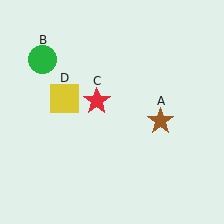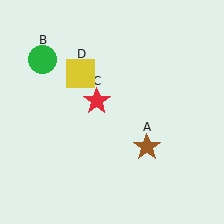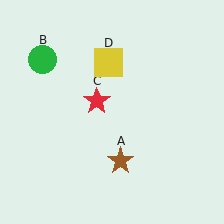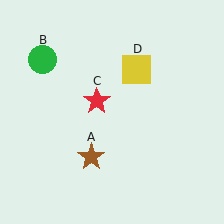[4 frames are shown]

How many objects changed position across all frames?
2 objects changed position: brown star (object A), yellow square (object D).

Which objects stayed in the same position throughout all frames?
Green circle (object B) and red star (object C) remained stationary.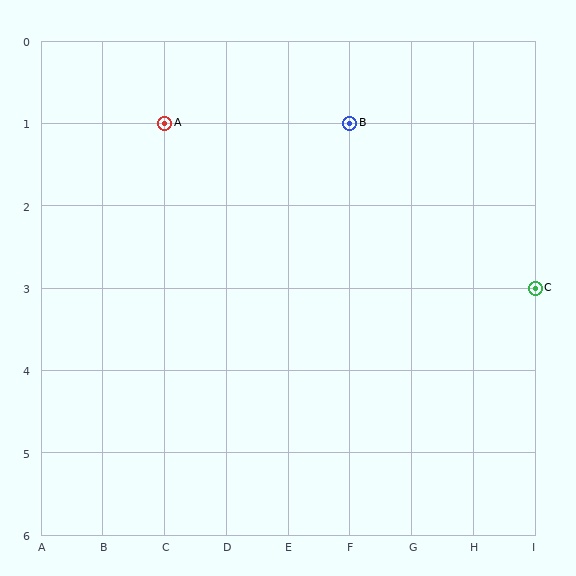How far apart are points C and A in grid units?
Points C and A are 6 columns and 2 rows apart (about 6.3 grid units diagonally).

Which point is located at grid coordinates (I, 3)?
Point C is at (I, 3).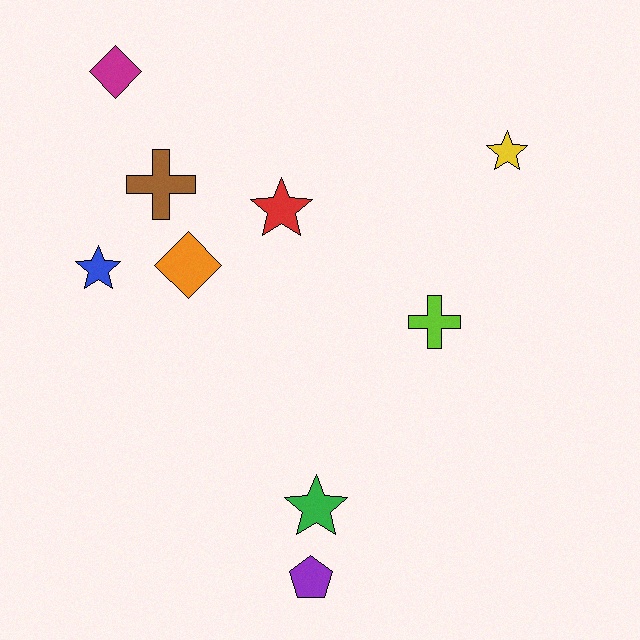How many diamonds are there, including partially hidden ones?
There are 2 diamonds.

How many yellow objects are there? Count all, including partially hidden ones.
There is 1 yellow object.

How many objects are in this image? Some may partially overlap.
There are 9 objects.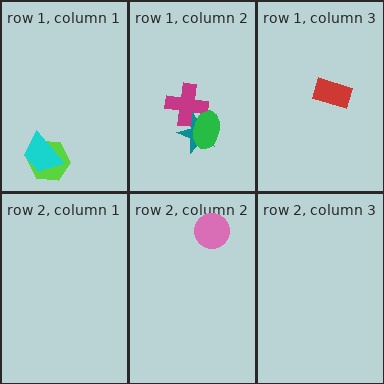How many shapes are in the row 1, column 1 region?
2.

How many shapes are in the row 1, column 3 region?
1.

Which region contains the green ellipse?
The row 1, column 2 region.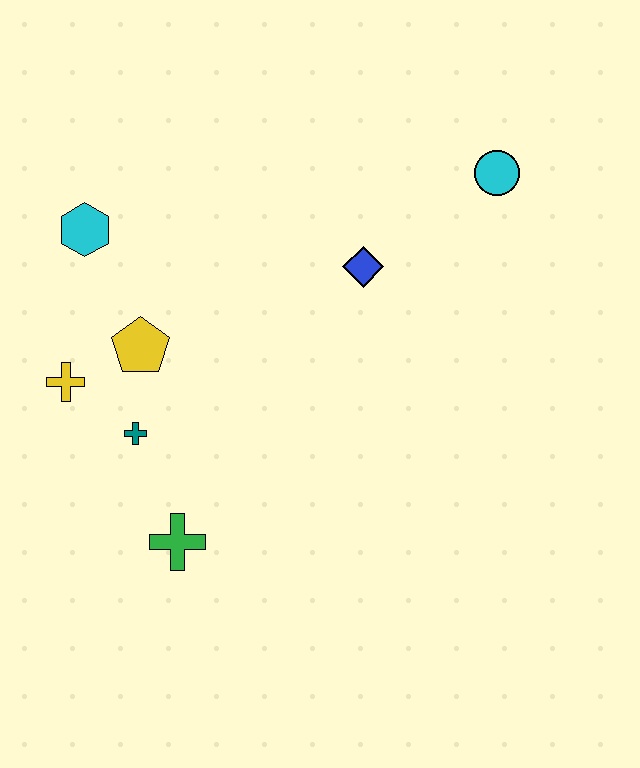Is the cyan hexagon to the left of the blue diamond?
Yes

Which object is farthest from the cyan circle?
The green cross is farthest from the cyan circle.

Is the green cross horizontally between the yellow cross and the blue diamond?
Yes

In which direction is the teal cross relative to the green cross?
The teal cross is above the green cross.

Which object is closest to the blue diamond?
The cyan circle is closest to the blue diamond.